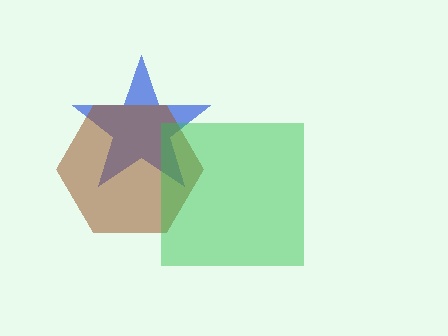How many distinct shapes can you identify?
There are 3 distinct shapes: a blue star, a brown hexagon, a green square.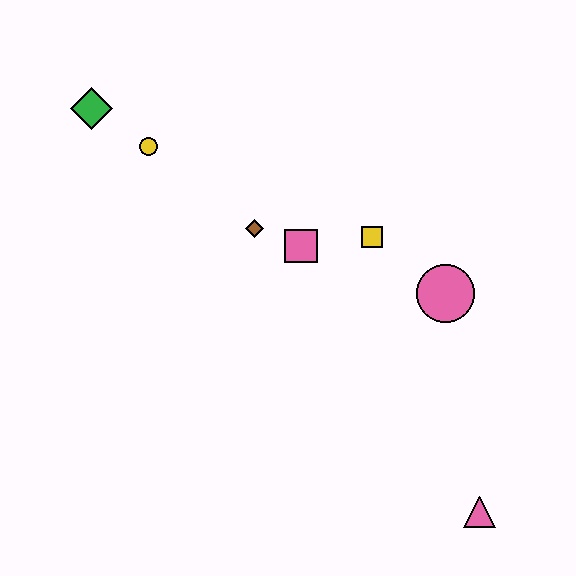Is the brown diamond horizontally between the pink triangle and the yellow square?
No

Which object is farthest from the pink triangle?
The green diamond is farthest from the pink triangle.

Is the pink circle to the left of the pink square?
No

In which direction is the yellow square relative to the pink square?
The yellow square is to the right of the pink square.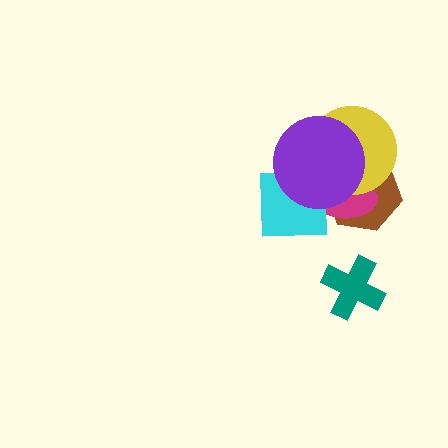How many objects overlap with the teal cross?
0 objects overlap with the teal cross.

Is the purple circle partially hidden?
No, no other shape covers it.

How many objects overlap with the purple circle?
4 objects overlap with the purple circle.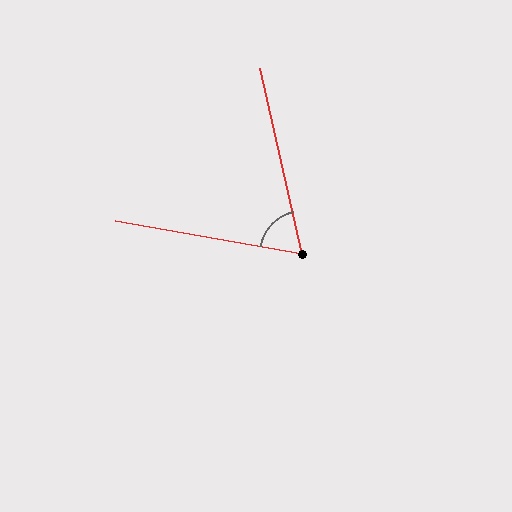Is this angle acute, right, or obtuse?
It is acute.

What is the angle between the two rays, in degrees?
Approximately 67 degrees.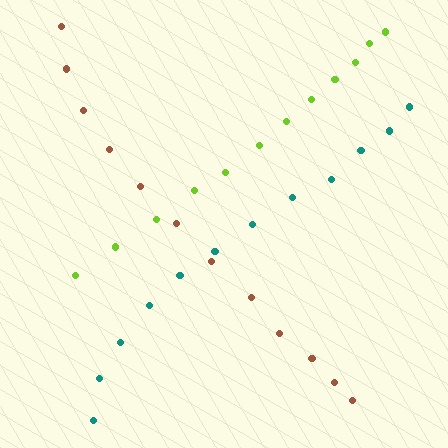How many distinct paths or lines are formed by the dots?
There are 3 distinct paths.